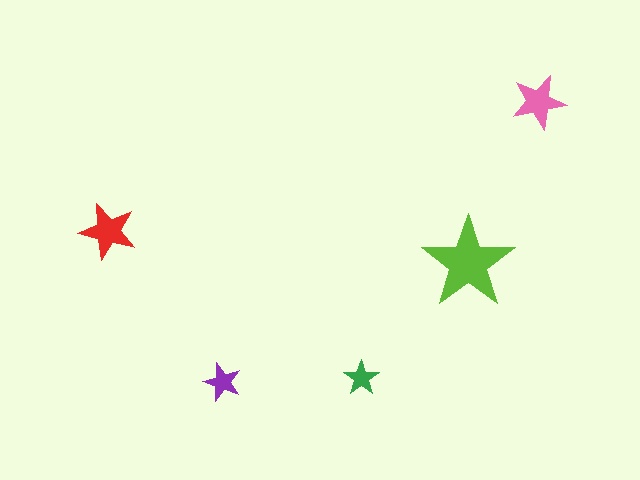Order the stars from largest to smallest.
the lime one, the red one, the pink one, the purple one, the green one.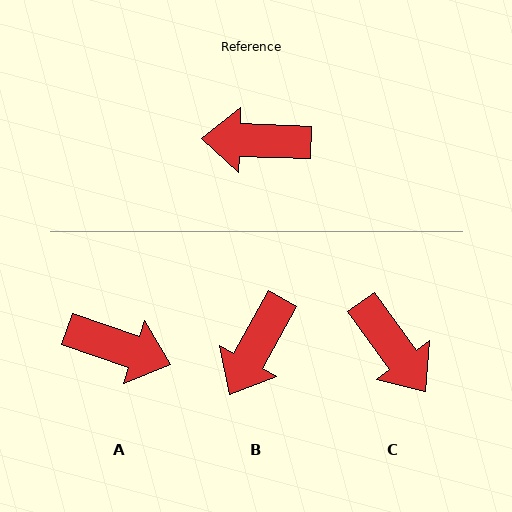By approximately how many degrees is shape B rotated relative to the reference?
Approximately 63 degrees counter-clockwise.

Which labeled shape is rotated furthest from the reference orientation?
A, about 163 degrees away.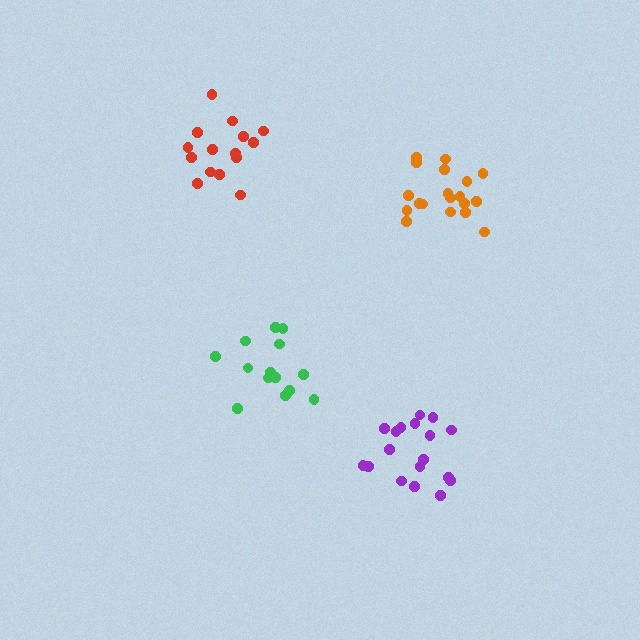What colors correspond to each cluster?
The clusters are colored: green, purple, orange, red.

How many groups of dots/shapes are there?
There are 4 groups.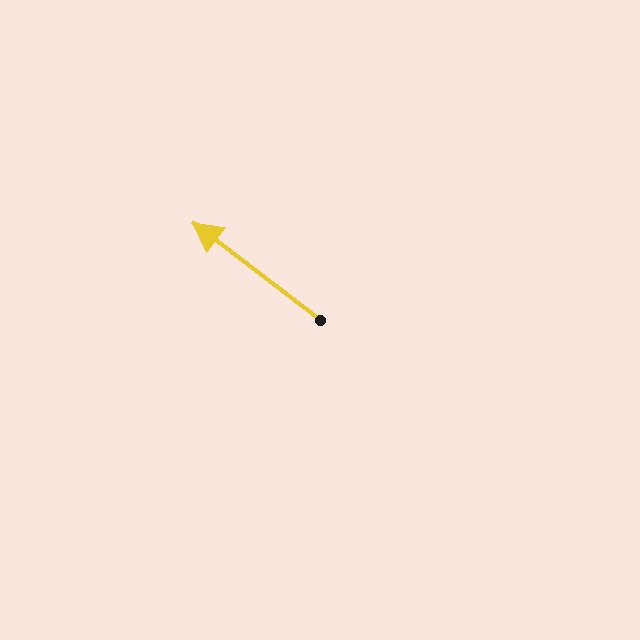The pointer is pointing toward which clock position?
Roughly 10 o'clock.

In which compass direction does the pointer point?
Northwest.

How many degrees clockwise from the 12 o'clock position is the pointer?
Approximately 307 degrees.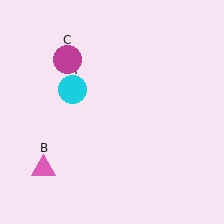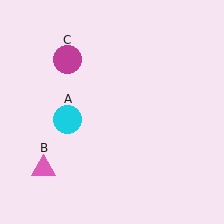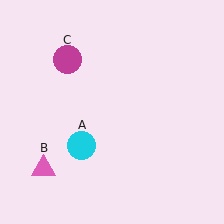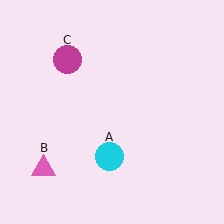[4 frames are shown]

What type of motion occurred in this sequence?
The cyan circle (object A) rotated counterclockwise around the center of the scene.